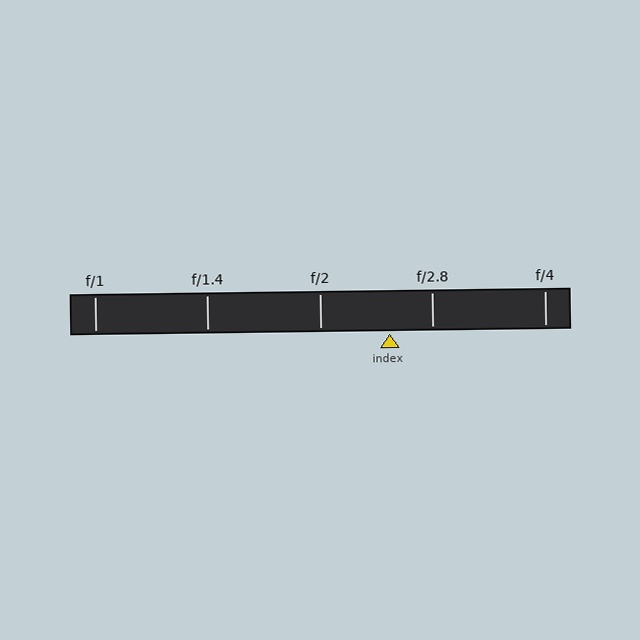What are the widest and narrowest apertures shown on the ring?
The widest aperture shown is f/1 and the narrowest is f/4.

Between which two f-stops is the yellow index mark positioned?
The index mark is between f/2 and f/2.8.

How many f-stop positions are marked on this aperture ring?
There are 5 f-stop positions marked.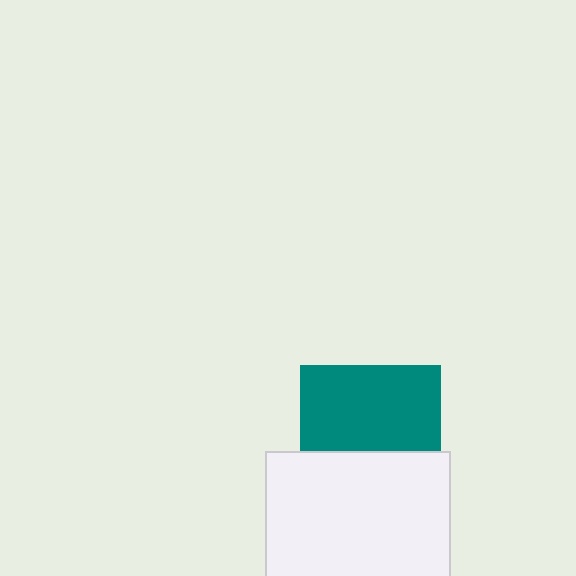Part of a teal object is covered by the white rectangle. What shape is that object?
It is a square.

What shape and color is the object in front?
The object in front is a white rectangle.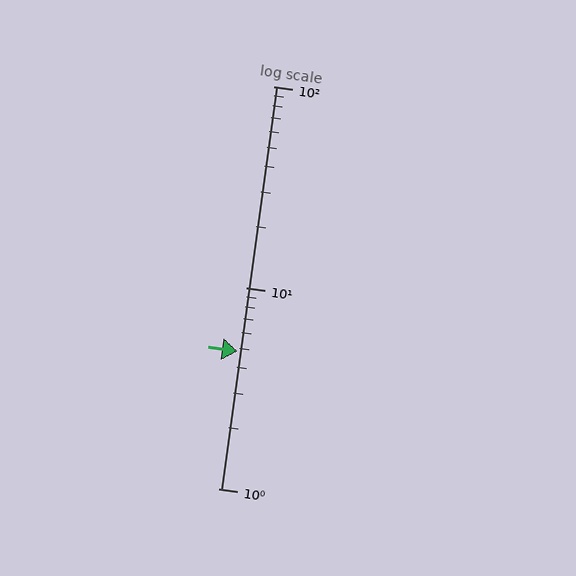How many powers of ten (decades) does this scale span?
The scale spans 2 decades, from 1 to 100.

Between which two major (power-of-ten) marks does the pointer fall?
The pointer is between 1 and 10.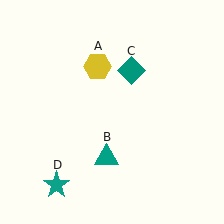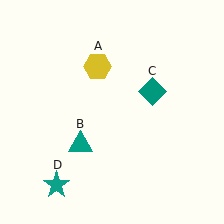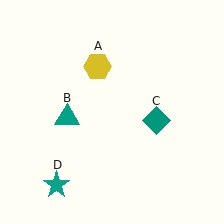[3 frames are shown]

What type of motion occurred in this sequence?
The teal triangle (object B), teal diamond (object C) rotated clockwise around the center of the scene.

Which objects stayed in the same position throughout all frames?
Yellow hexagon (object A) and teal star (object D) remained stationary.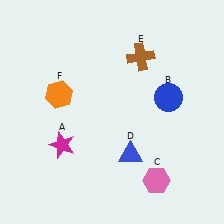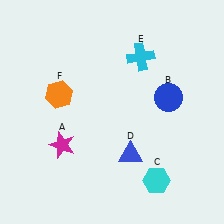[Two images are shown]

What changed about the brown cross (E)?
In Image 1, E is brown. In Image 2, it changed to cyan.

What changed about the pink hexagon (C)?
In Image 1, C is pink. In Image 2, it changed to cyan.